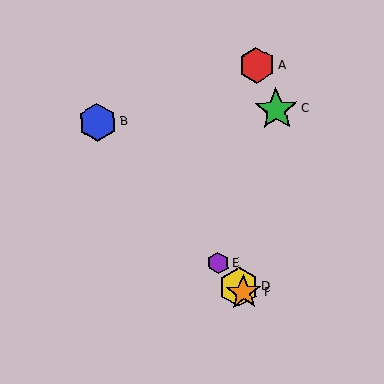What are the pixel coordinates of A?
Object A is at (256, 65).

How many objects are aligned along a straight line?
4 objects (B, D, E, F) are aligned along a straight line.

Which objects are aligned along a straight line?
Objects B, D, E, F are aligned along a straight line.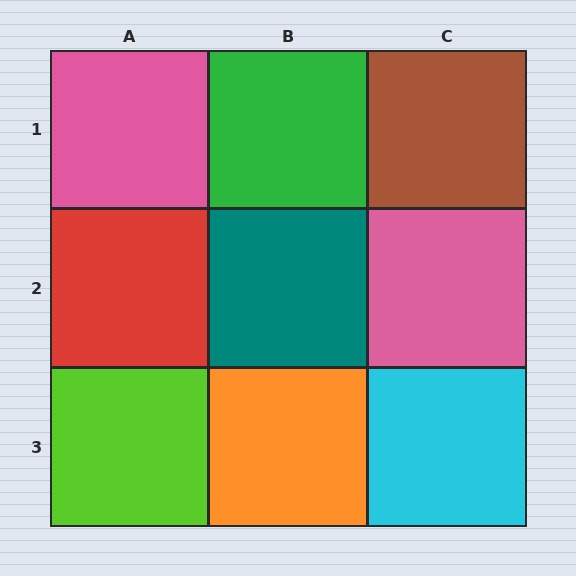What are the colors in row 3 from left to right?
Lime, orange, cyan.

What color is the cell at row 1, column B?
Green.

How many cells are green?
1 cell is green.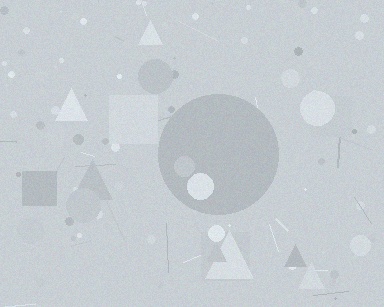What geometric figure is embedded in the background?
A circle is embedded in the background.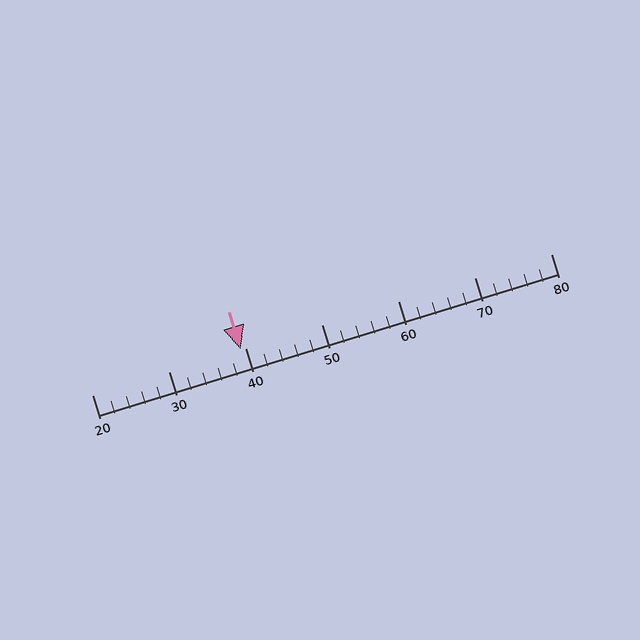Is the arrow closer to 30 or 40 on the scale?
The arrow is closer to 40.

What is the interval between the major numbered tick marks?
The major tick marks are spaced 10 units apart.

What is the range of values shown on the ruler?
The ruler shows values from 20 to 80.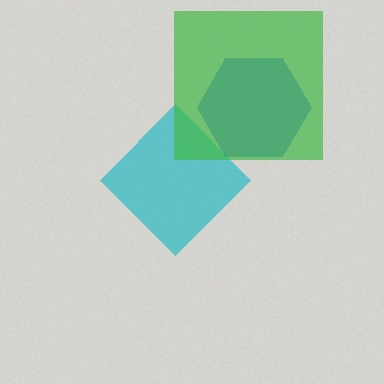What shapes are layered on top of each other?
The layered shapes are: a cyan diamond, a blue hexagon, a green square.